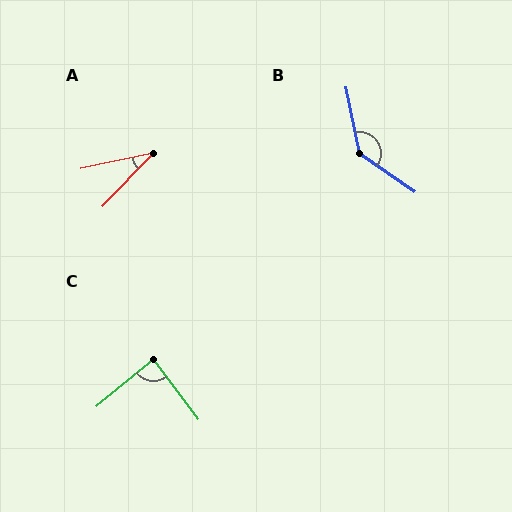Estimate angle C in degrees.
Approximately 87 degrees.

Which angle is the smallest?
A, at approximately 34 degrees.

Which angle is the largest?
B, at approximately 135 degrees.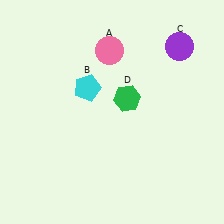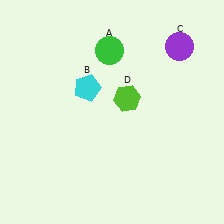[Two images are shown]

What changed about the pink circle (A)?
In Image 1, A is pink. In Image 2, it changed to green.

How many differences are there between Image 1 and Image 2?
There are 2 differences between the two images.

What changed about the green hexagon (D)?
In Image 1, D is green. In Image 2, it changed to lime.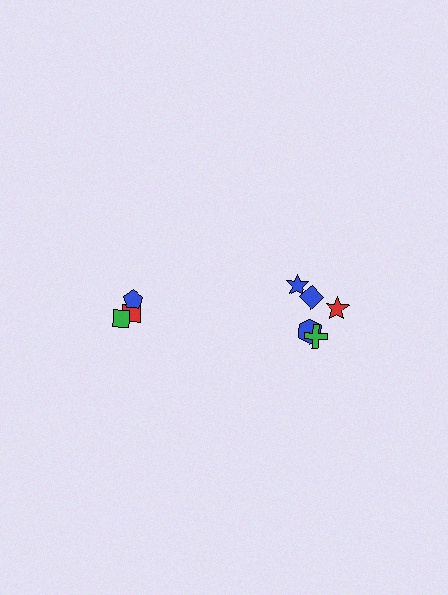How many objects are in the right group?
There are 5 objects.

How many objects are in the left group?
There are 3 objects.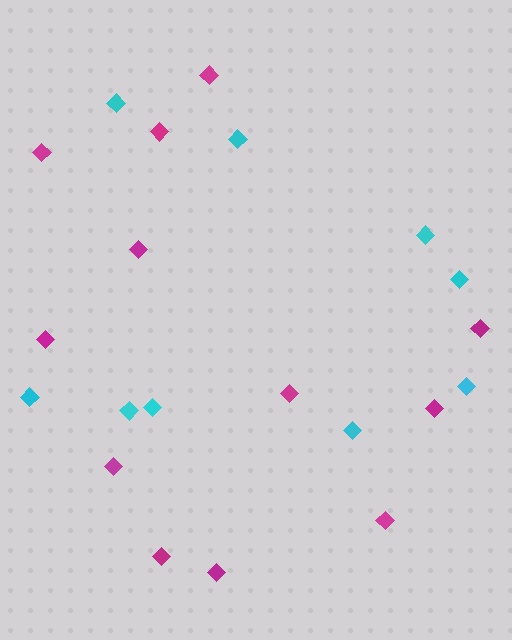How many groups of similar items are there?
There are 2 groups: one group of magenta diamonds (12) and one group of cyan diamonds (9).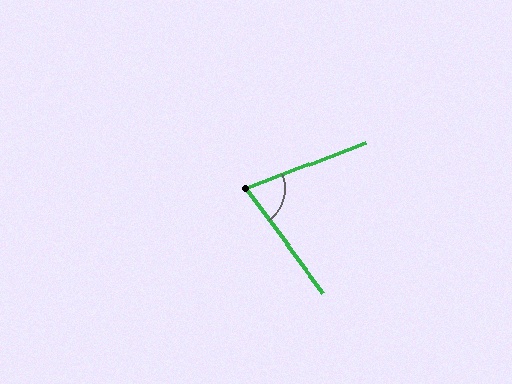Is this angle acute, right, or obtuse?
It is acute.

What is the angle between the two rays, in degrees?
Approximately 75 degrees.